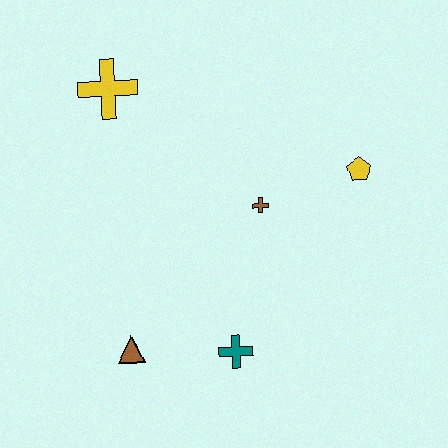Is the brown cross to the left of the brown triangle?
No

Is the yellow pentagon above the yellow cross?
No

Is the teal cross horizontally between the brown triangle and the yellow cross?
No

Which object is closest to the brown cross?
The yellow pentagon is closest to the brown cross.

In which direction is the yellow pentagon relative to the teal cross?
The yellow pentagon is above the teal cross.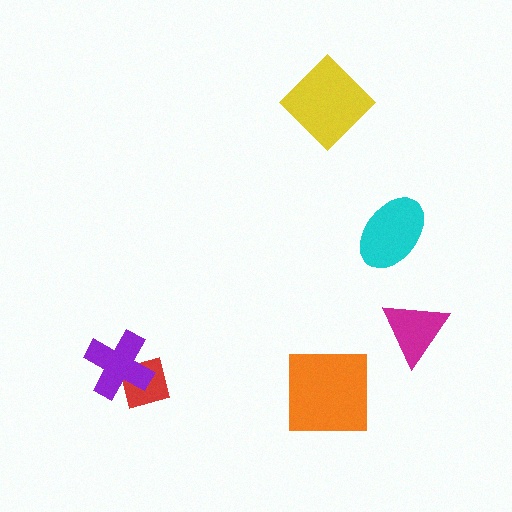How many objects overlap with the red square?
1 object overlaps with the red square.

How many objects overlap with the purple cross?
1 object overlaps with the purple cross.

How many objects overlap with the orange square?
0 objects overlap with the orange square.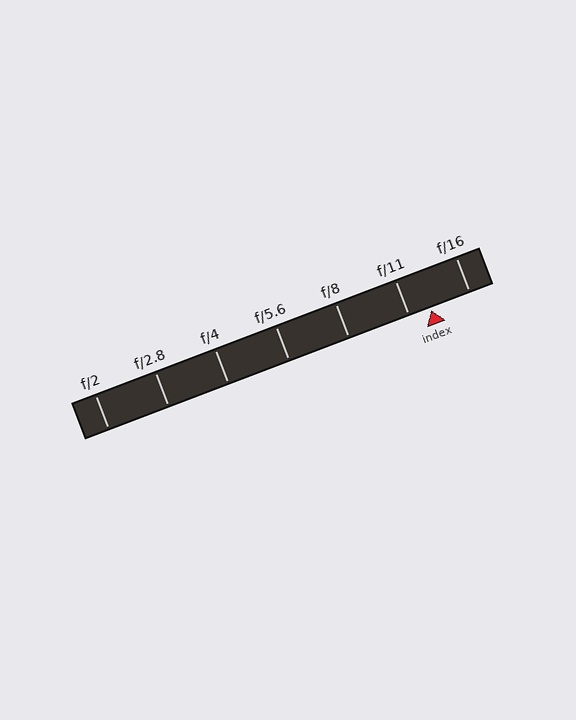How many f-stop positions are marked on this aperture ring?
There are 7 f-stop positions marked.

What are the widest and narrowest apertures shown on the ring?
The widest aperture shown is f/2 and the narrowest is f/16.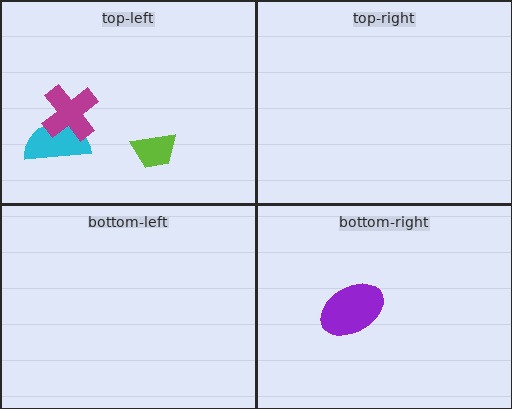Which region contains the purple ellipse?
The bottom-right region.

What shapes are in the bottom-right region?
The purple ellipse.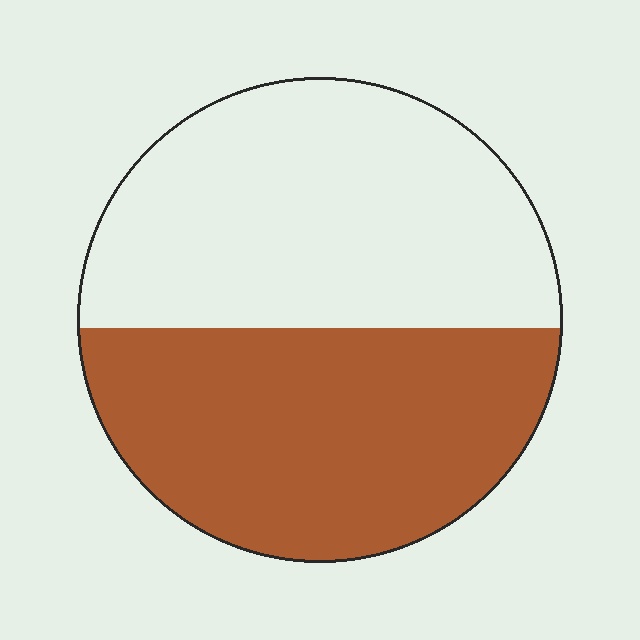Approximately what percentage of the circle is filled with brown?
Approximately 50%.